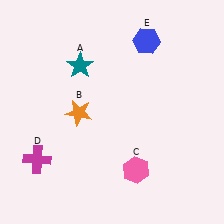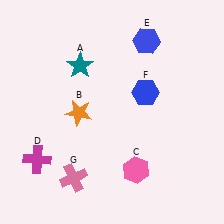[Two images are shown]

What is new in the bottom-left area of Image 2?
A pink cross (G) was added in the bottom-left area of Image 2.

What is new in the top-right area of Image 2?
A blue hexagon (F) was added in the top-right area of Image 2.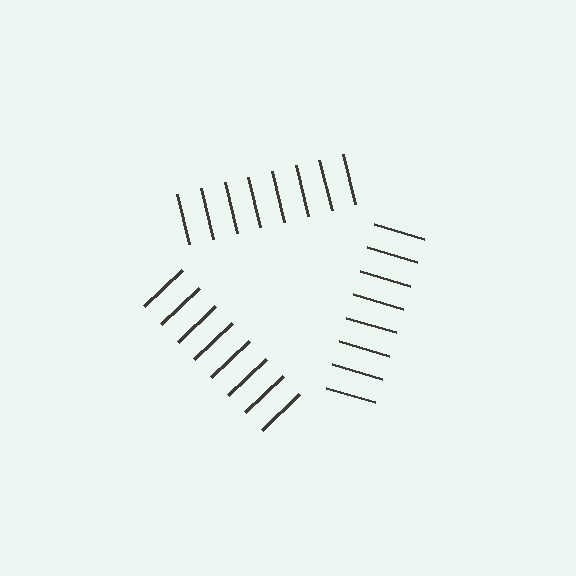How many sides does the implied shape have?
3 sides — the line-ends trace a triangle.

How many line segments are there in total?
24 — 8 along each of the 3 edges.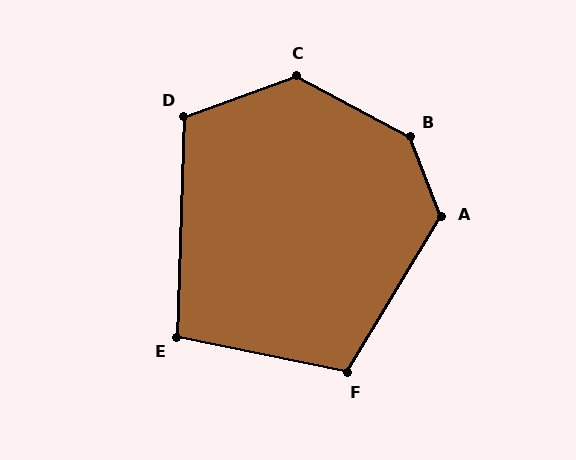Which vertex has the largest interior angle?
B, at approximately 139 degrees.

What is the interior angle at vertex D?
Approximately 111 degrees (obtuse).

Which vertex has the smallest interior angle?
E, at approximately 100 degrees.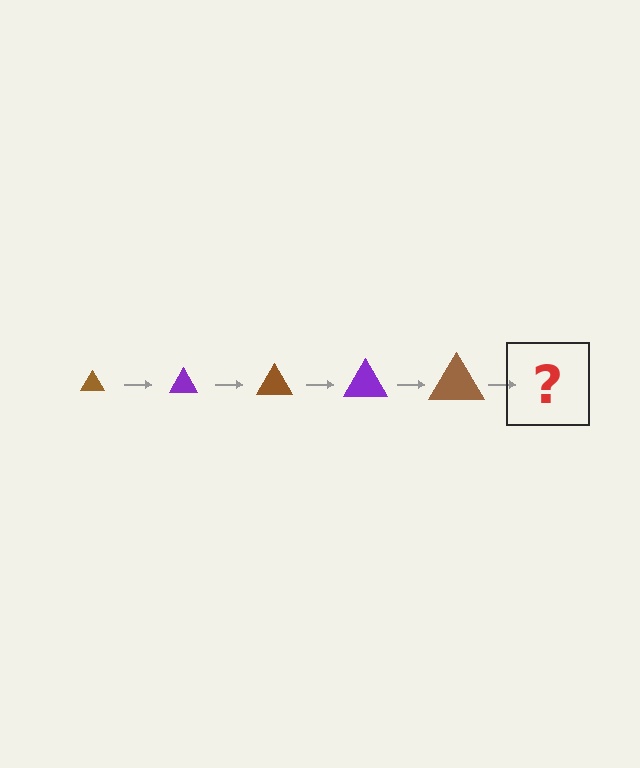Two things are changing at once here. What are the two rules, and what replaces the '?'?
The two rules are that the triangle grows larger each step and the color cycles through brown and purple. The '?' should be a purple triangle, larger than the previous one.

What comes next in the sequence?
The next element should be a purple triangle, larger than the previous one.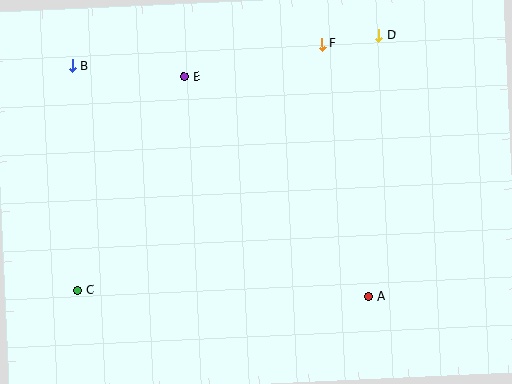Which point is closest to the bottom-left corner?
Point C is closest to the bottom-left corner.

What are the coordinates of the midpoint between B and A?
The midpoint between B and A is at (220, 181).